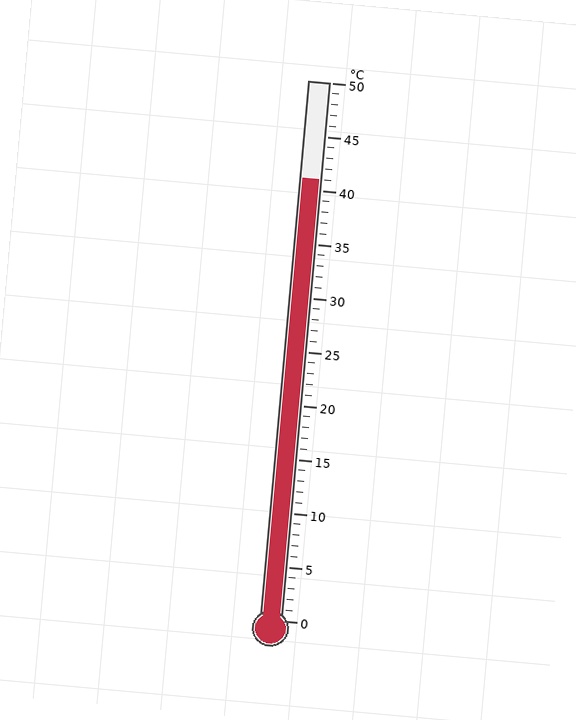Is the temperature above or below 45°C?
The temperature is below 45°C.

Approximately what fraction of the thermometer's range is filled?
The thermometer is filled to approximately 80% of its range.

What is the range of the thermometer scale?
The thermometer scale ranges from 0°C to 50°C.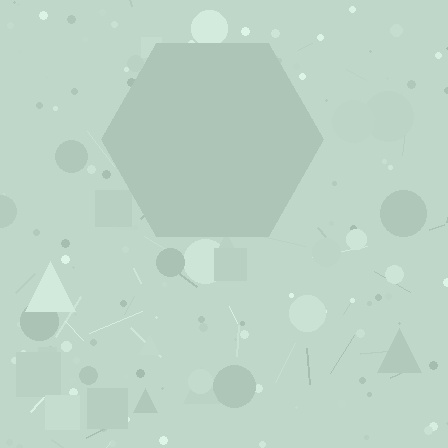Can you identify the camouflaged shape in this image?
The camouflaged shape is a hexagon.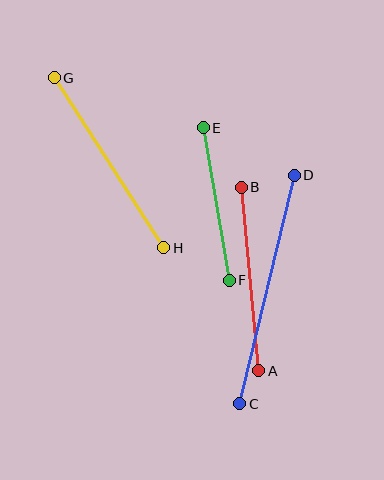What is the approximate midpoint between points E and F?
The midpoint is at approximately (216, 204) pixels.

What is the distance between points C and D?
The distance is approximately 235 pixels.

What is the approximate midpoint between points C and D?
The midpoint is at approximately (267, 289) pixels.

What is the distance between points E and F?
The distance is approximately 155 pixels.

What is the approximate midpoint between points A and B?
The midpoint is at approximately (250, 279) pixels.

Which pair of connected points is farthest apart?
Points C and D are farthest apart.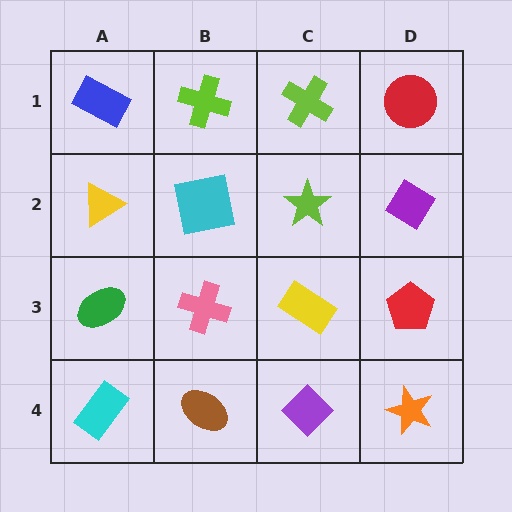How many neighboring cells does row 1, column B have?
3.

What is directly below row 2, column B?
A pink cross.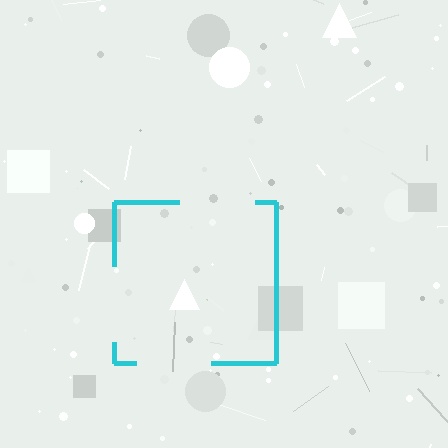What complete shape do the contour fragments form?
The contour fragments form a square.